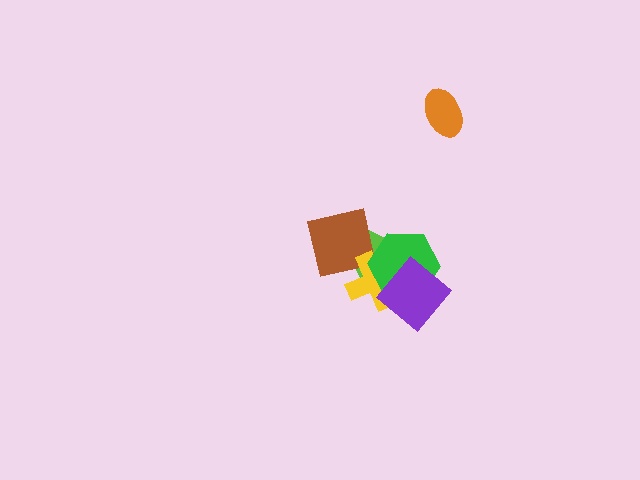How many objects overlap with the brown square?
3 objects overlap with the brown square.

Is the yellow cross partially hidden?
Yes, it is partially covered by another shape.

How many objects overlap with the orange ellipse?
0 objects overlap with the orange ellipse.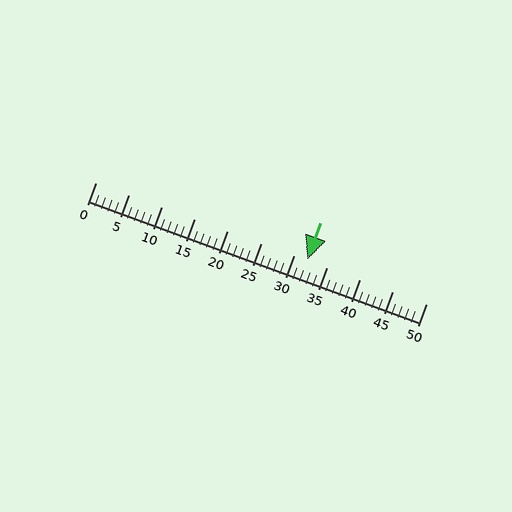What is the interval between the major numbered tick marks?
The major tick marks are spaced 5 units apart.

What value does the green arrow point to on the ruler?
The green arrow points to approximately 32.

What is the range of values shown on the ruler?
The ruler shows values from 0 to 50.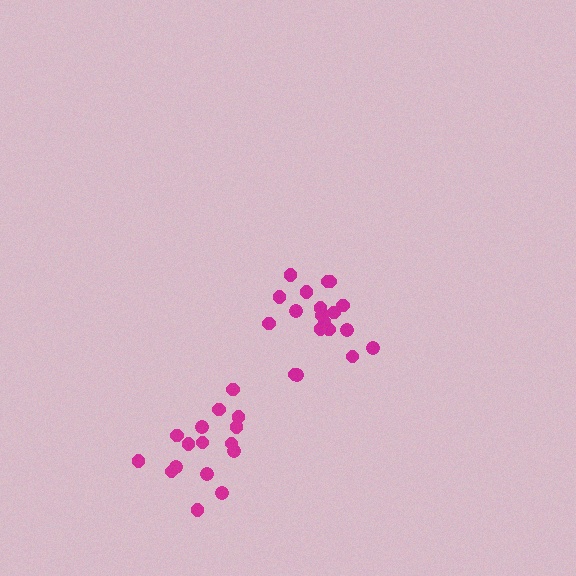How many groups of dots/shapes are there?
There are 2 groups.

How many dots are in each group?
Group 1: 19 dots, Group 2: 16 dots (35 total).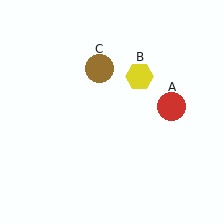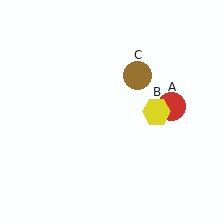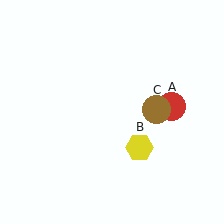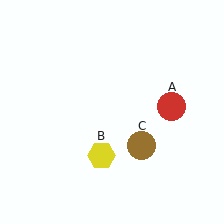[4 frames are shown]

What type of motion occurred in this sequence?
The yellow hexagon (object B), brown circle (object C) rotated clockwise around the center of the scene.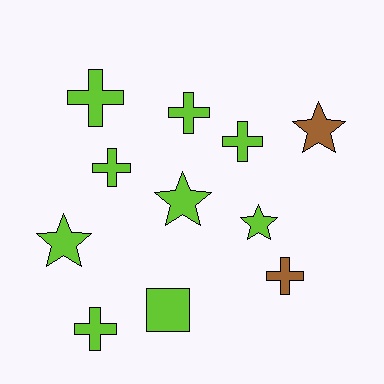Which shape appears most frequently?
Cross, with 6 objects.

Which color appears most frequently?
Lime, with 9 objects.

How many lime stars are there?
There are 3 lime stars.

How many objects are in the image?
There are 11 objects.